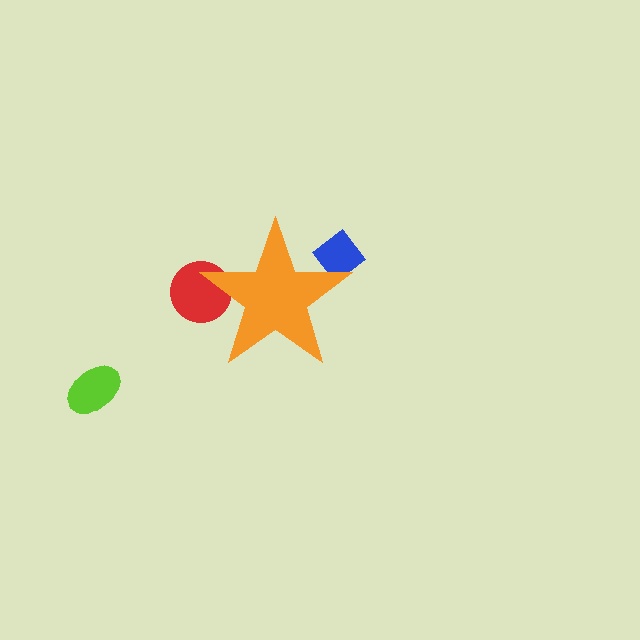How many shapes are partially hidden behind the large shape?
2 shapes are partially hidden.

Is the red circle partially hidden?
Yes, the red circle is partially hidden behind the orange star.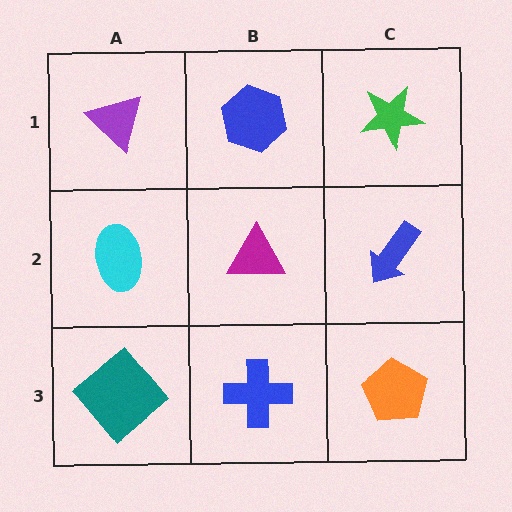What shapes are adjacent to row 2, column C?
A green star (row 1, column C), an orange pentagon (row 3, column C), a magenta triangle (row 2, column B).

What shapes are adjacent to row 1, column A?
A cyan ellipse (row 2, column A), a blue hexagon (row 1, column B).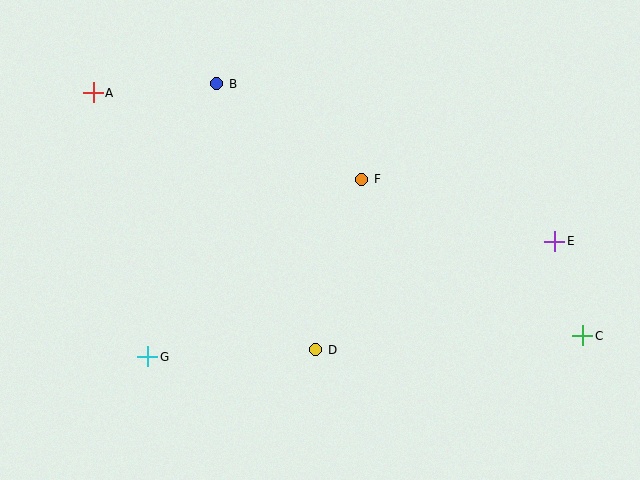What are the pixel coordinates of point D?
Point D is at (316, 350).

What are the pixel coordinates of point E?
Point E is at (555, 241).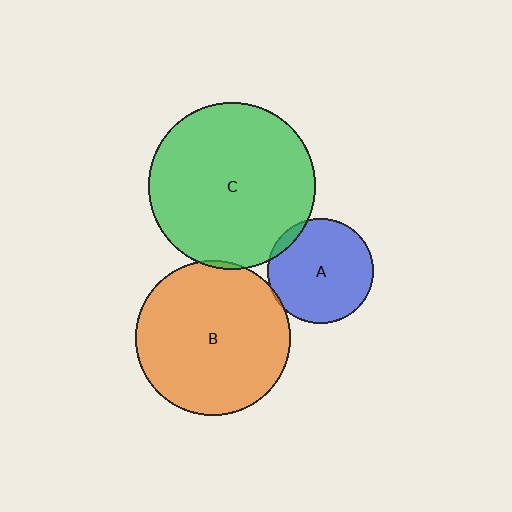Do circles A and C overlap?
Yes.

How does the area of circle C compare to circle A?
Approximately 2.5 times.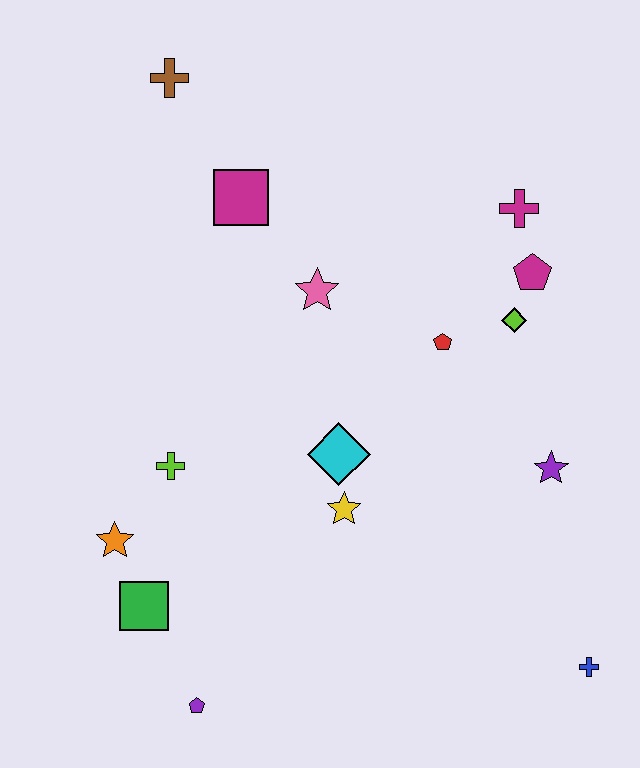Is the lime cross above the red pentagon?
No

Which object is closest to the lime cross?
The orange star is closest to the lime cross.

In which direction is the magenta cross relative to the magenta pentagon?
The magenta cross is above the magenta pentagon.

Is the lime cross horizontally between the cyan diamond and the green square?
Yes